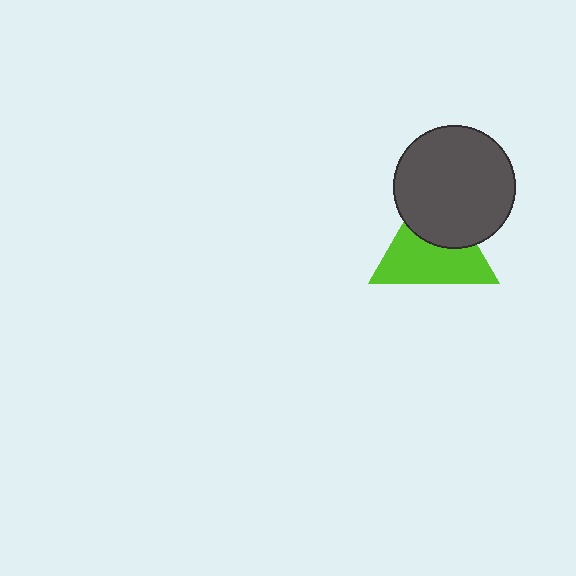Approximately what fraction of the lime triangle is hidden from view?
Roughly 40% of the lime triangle is hidden behind the dark gray circle.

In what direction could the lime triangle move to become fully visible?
The lime triangle could move down. That would shift it out from behind the dark gray circle entirely.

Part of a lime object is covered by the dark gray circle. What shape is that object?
It is a triangle.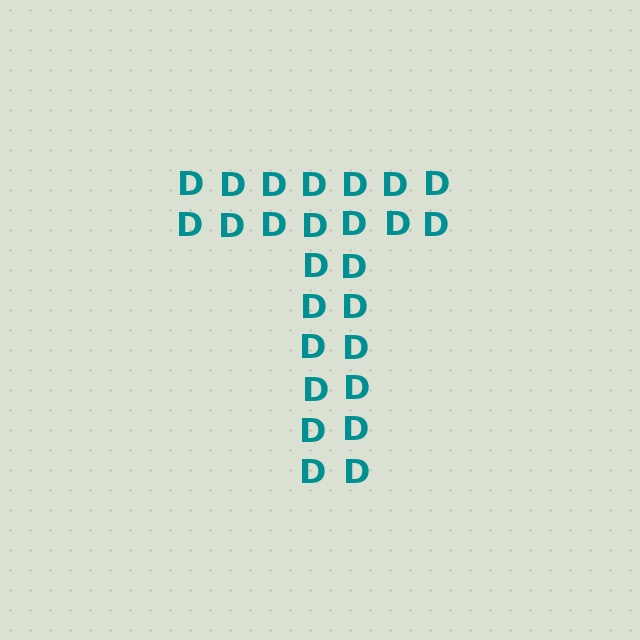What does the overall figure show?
The overall figure shows the letter T.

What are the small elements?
The small elements are letter D's.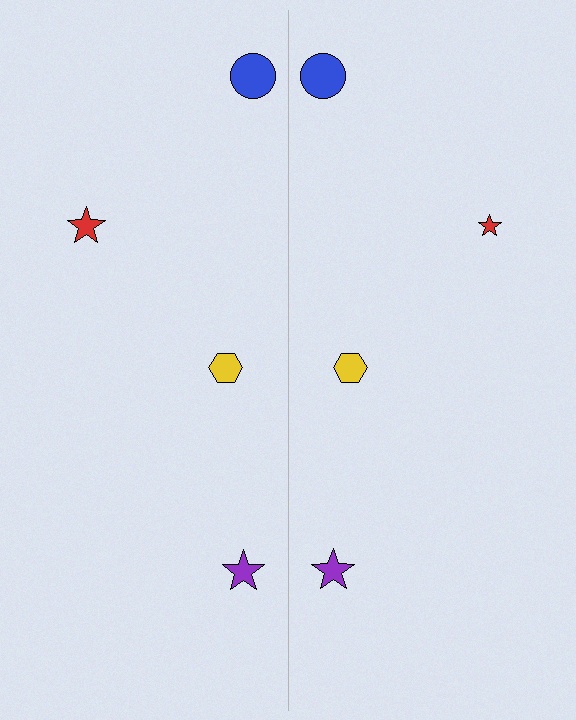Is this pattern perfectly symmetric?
No, the pattern is not perfectly symmetric. The red star on the right side has a different size than its mirror counterpart.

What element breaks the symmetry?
The red star on the right side has a different size than its mirror counterpart.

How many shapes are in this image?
There are 8 shapes in this image.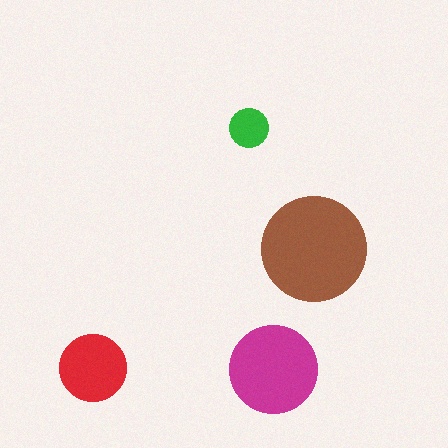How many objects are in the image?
There are 4 objects in the image.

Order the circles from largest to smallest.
the brown one, the magenta one, the red one, the green one.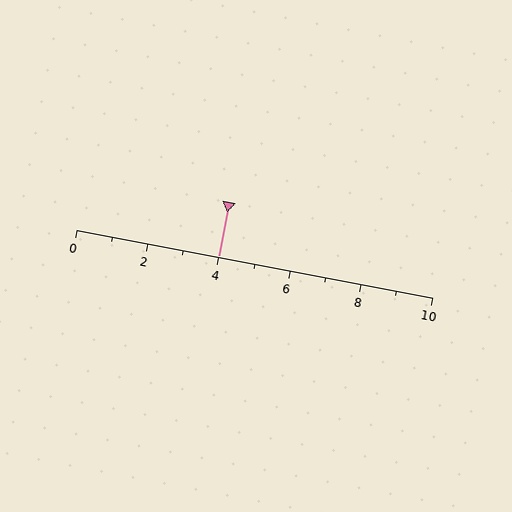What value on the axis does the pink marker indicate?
The marker indicates approximately 4.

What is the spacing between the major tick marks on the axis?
The major ticks are spaced 2 apart.